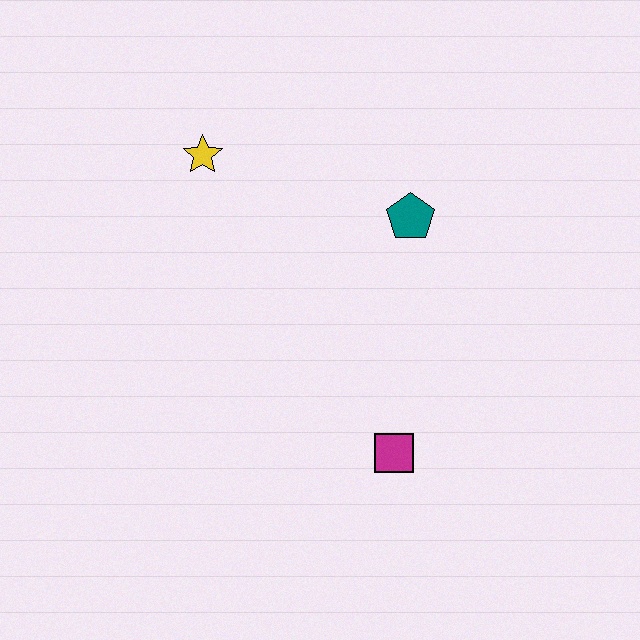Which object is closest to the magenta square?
The teal pentagon is closest to the magenta square.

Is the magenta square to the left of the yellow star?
No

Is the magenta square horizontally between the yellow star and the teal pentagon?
Yes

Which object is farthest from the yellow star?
The magenta square is farthest from the yellow star.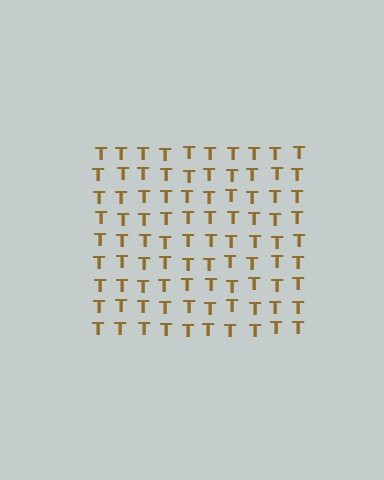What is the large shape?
The large shape is a square.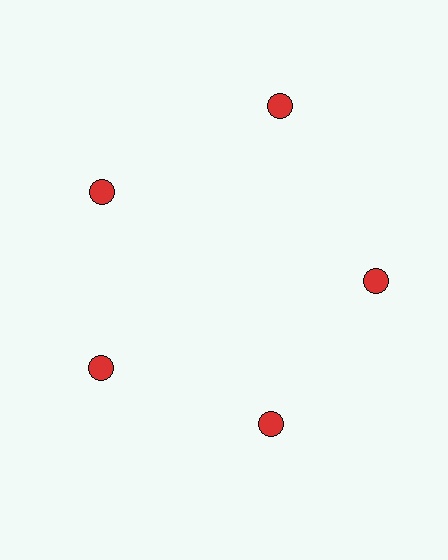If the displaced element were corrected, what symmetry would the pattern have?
It would have 5-fold rotational symmetry — the pattern would map onto itself every 72 degrees.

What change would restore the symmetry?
The symmetry would be restored by moving it inward, back onto the ring so that all 5 circles sit at equal angles and equal distance from the center.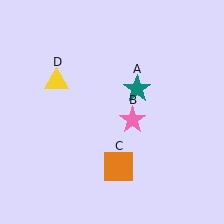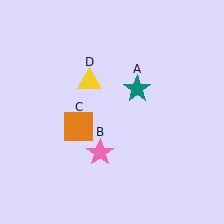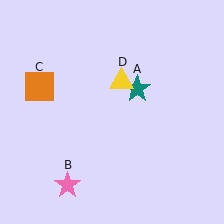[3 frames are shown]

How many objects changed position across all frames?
3 objects changed position: pink star (object B), orange square (object C), yellow triangle (object D).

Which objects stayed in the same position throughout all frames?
Teal star (object A) remained stationary.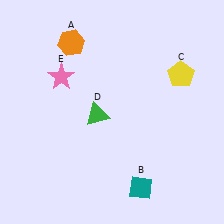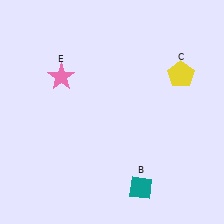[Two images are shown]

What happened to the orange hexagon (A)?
The orange hexagon (A) was removed in Image 2. It was in the top-left area of Image 1.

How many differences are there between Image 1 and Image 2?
There are 2 differences between the two images.